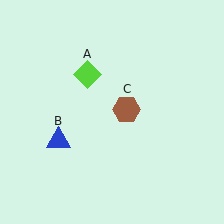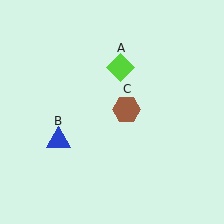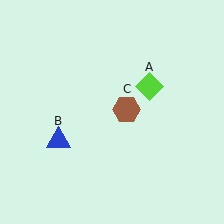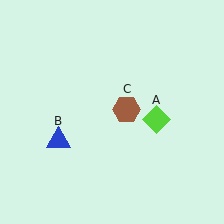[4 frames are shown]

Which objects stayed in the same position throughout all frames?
Blue triangle (object B) and brown hexagon (object C) remained stationary.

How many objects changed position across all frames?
1 object changed position: lime diamond (object A).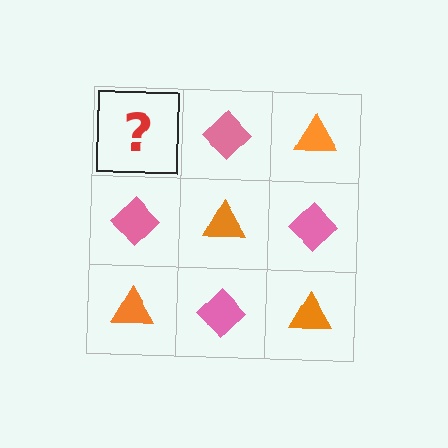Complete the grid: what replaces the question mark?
The question mark should be replaced with an orange triangle.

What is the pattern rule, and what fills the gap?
The rule is that it alternates orange triangle and pink diamond in a checkerboard pattern. The gap should be filled with an orange triangle.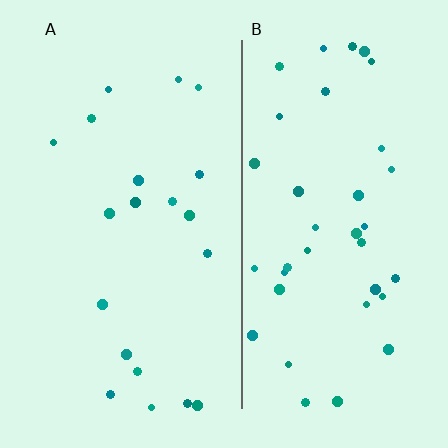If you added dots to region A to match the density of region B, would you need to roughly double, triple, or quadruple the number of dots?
Approximately double.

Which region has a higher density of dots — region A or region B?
B (the right).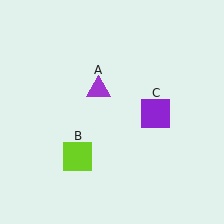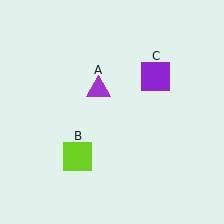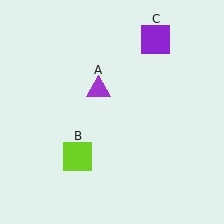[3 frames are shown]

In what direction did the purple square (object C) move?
The purple square (object C) moved up.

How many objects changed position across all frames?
1 object changed position: purple square (object C).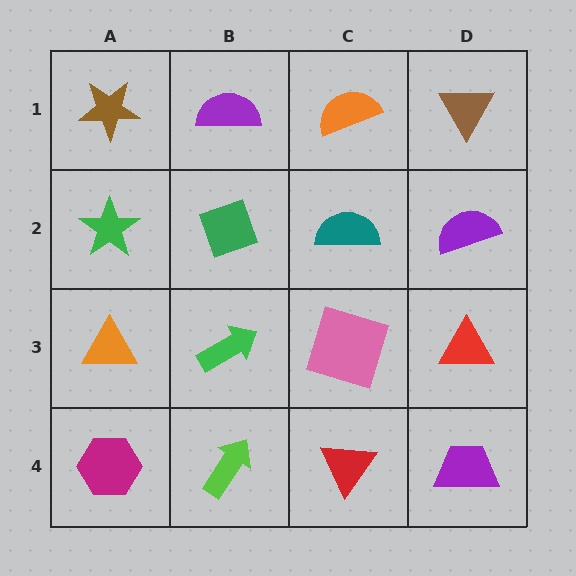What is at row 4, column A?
A magenta hexagon.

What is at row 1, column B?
A purple semicircle.